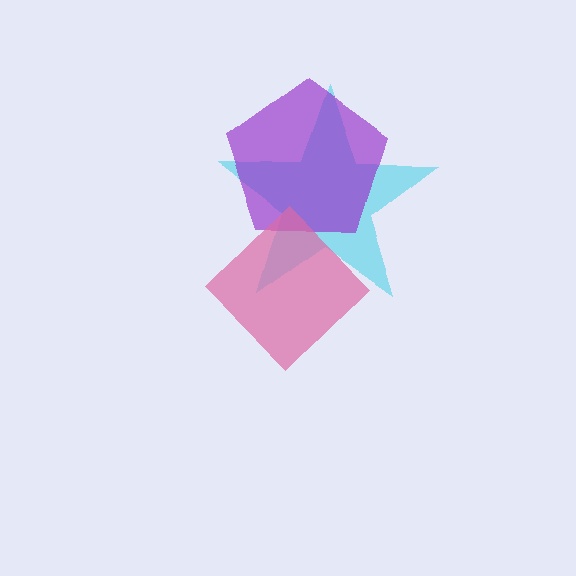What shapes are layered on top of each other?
The layered shapes are: a cyan star, a purple pentagon, a pink diamond.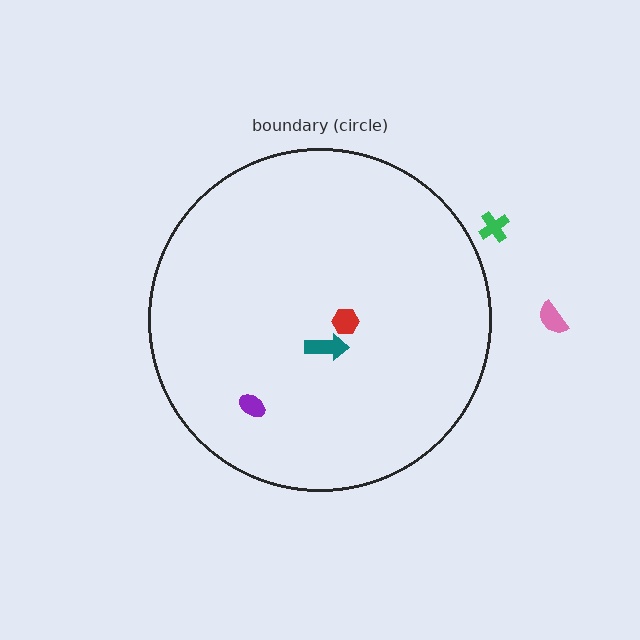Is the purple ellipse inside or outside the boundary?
Inside.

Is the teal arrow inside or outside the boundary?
Inside.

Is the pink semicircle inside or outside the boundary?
Outside.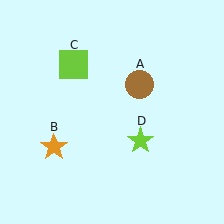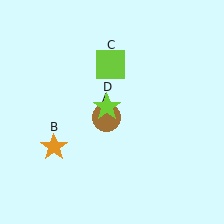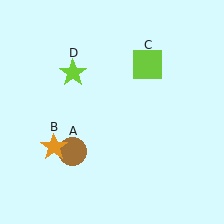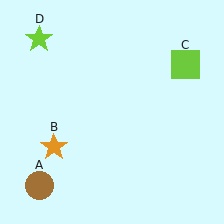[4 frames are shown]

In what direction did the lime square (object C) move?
The lime square (object C) moved right.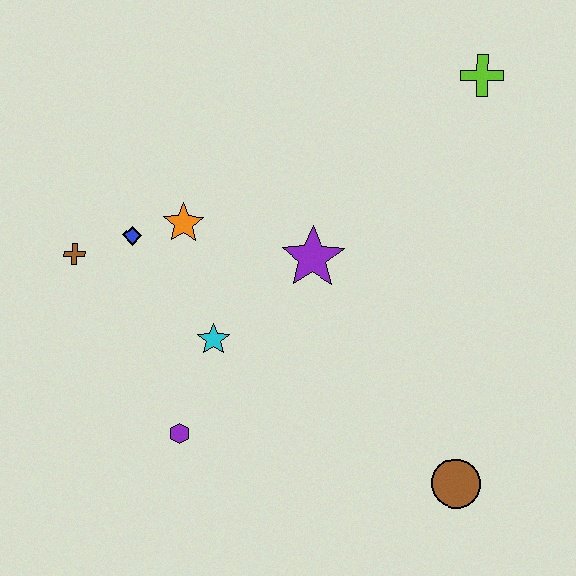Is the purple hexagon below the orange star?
Yes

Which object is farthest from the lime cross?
The purple hexagon is farthest from the lime cross.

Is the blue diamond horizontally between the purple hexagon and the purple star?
No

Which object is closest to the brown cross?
The blue diamond is closest to the brown cross.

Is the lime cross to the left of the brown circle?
No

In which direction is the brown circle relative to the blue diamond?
The brown circle is to the right of the blue diamond.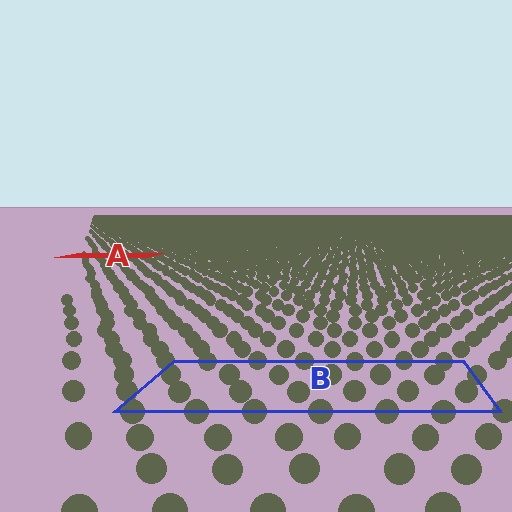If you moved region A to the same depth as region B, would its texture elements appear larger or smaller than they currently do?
They would appear larger. At a closer depth, the same texture elements are projected at a bigger on-screen size.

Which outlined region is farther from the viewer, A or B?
Region A is farther from the viewer — the texture elements inside it appear smaller and more densely packed.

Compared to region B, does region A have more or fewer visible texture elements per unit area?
Region A has more texture elements per unit area — they are packed more densely because it is farther away.